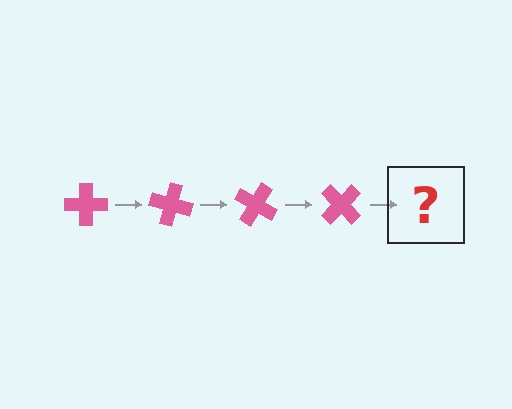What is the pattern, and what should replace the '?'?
The pattern is that the cross rotates 15 degrees each step. The '?' should be a pink cross rotated 60 degrees.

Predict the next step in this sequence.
The next step is a pink cross rotated 60 degrees.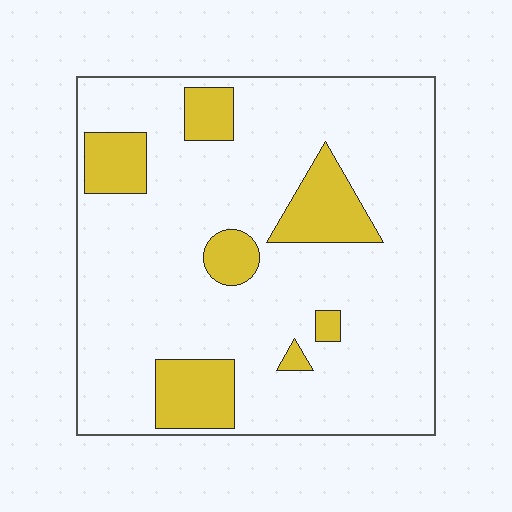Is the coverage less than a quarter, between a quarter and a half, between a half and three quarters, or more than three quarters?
Less than a quarter.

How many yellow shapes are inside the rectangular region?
7.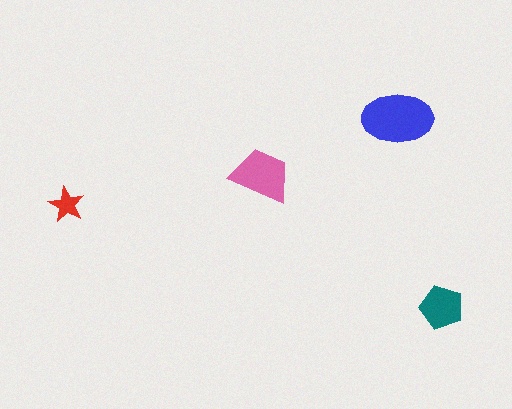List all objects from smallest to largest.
The red star, the teal pentagon, the pink trapezoid, the blue ellipse.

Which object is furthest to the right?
The teal pentagon is rightmost.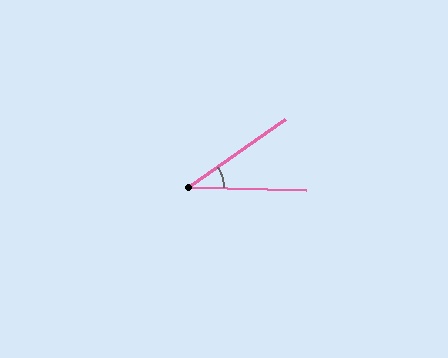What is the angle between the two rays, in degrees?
Approximately 36 degrees.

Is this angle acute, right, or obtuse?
It is acute.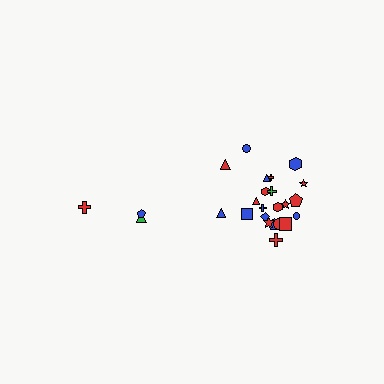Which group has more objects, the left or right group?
The right group.